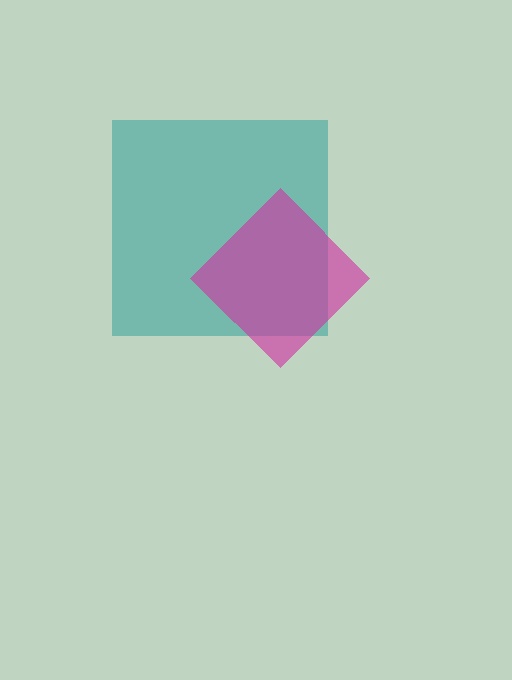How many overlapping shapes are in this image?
There are 2 overlapping shapes in the image.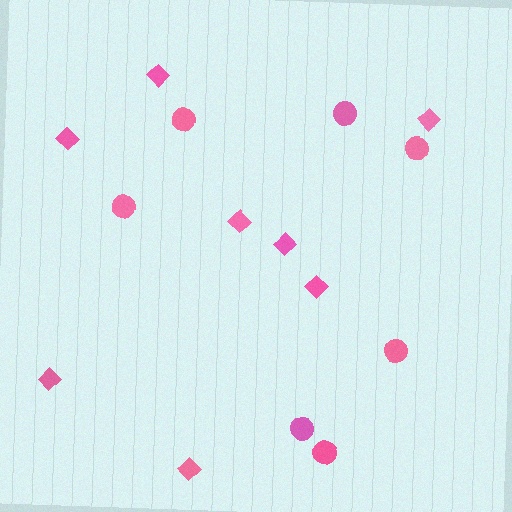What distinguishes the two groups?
There are 2 groups: one group of diamonds (8) and one group of circles (7).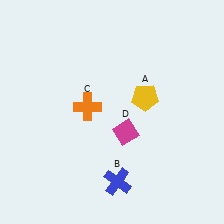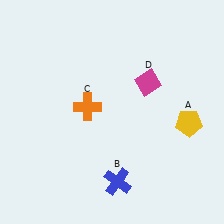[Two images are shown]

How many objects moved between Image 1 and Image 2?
2 objects moved between the two images.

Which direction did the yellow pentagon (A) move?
The yellow pentagon (A) moved right.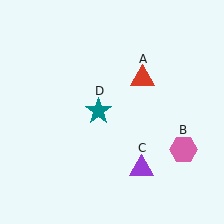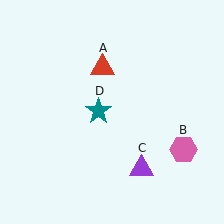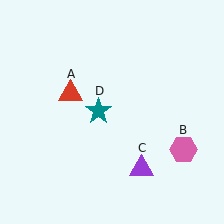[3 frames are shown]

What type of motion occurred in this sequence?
The red triangle (object A) rotated counterclockwise around the center of the scene.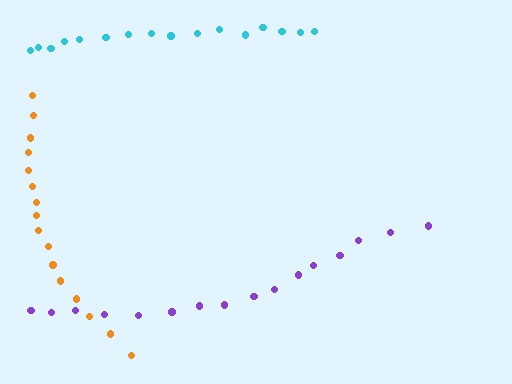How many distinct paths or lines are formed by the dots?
There are 3 distinct paths.